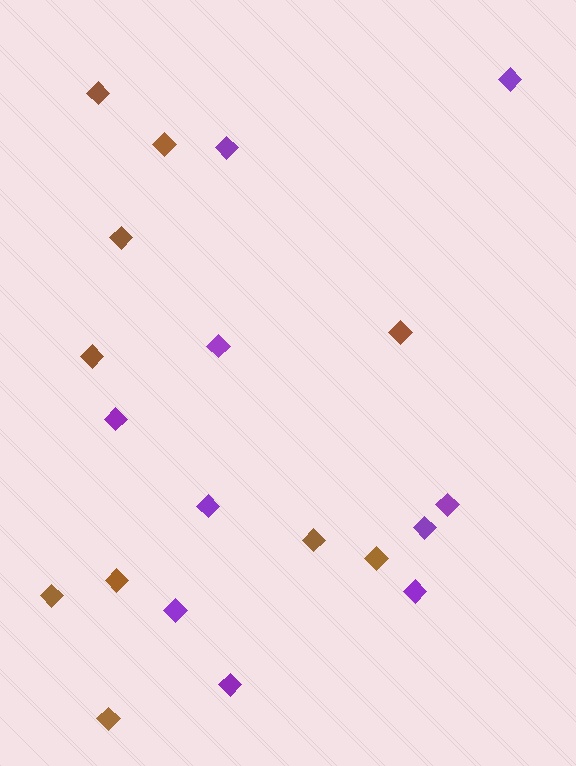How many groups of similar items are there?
There are 2 groups: one group of brown diamonds (10) and one group of purple diamonds (10).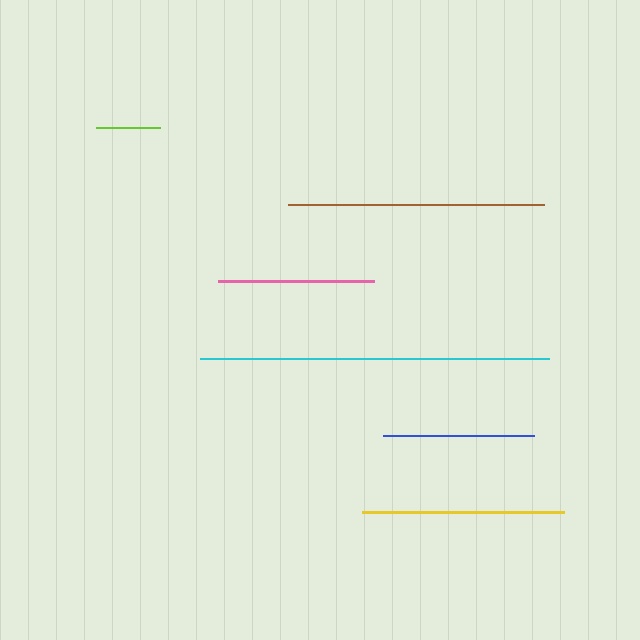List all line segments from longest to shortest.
From longest to shortest: cyan, brown, yellow, pink, blue, lime.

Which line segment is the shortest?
The lime line is the shortest at approximately 64 pixels.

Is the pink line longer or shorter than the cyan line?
The cyan line is longer than the pink line.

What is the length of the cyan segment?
The cyan segment is approximately 349 pixels long.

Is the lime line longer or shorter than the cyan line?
The cyan line is longer than the lime line.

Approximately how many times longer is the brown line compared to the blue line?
The brown line is approximately 1.7 times the length of the blue line.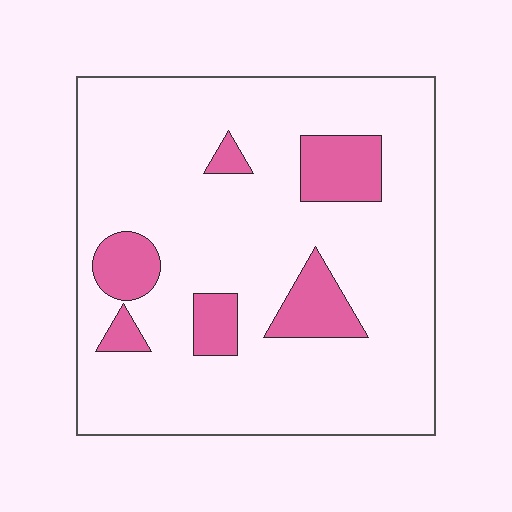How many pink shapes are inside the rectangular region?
6.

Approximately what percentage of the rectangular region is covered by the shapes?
Approximately 15%.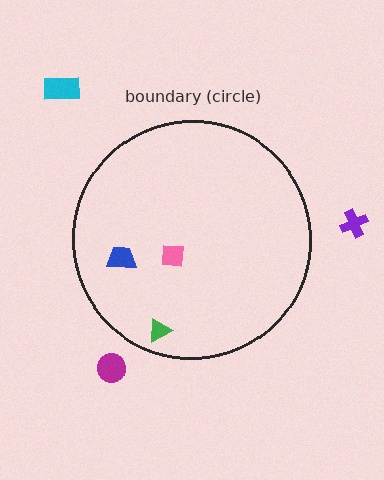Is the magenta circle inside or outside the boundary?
Outside.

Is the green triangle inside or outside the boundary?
Inside.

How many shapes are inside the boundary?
3 inside, 3 outside.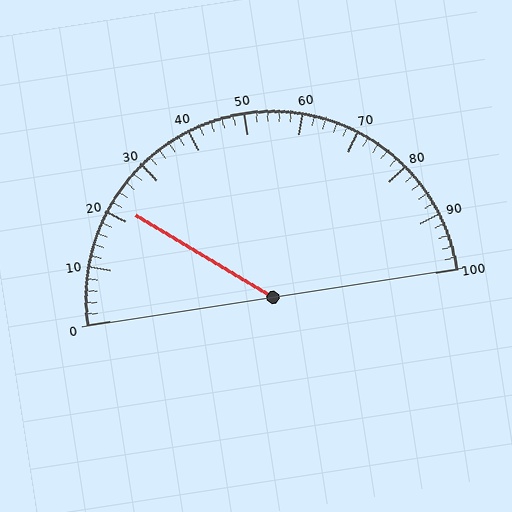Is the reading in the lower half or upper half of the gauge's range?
The reading is in the lower half of the range (0 to 100).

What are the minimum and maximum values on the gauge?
The gauge ranges from 0 to 100.